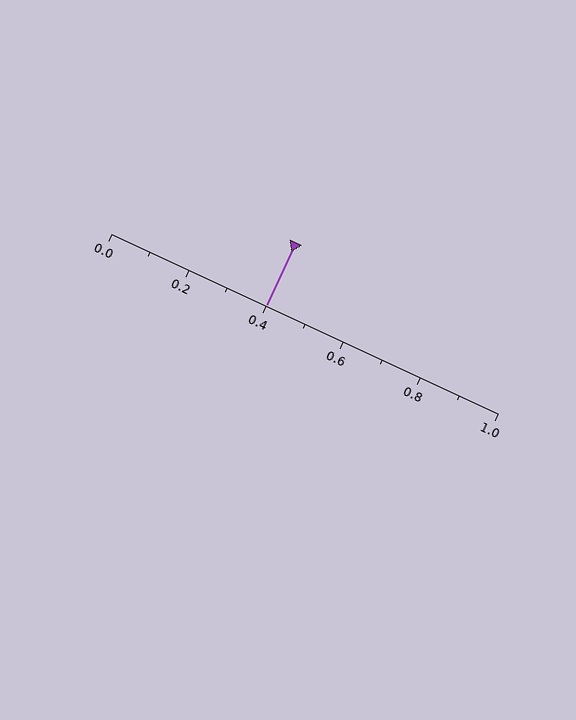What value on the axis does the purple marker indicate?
The marker indicates approximately 0.4.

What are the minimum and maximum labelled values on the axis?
The axis runs from 0.0 to 1.0.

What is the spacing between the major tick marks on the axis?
The major ticks are spaced 0.2 apart.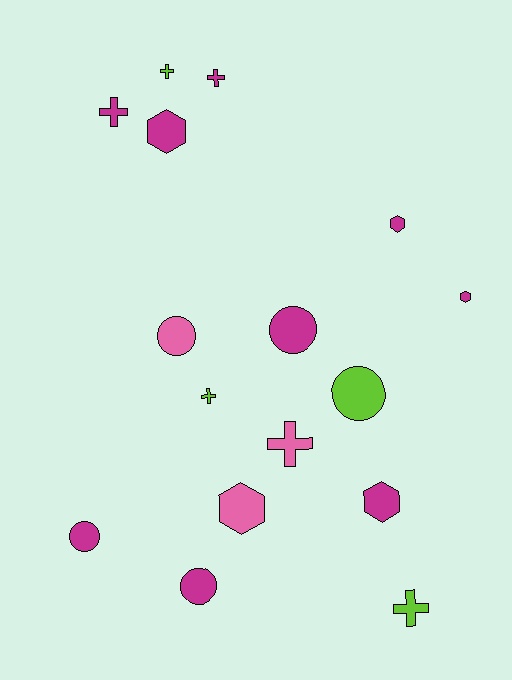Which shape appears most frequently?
Cross, with 6 objects.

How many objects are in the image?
There are 16 objects.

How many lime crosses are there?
There are 3 lime crosses.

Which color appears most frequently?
Magenta, with 9 objects.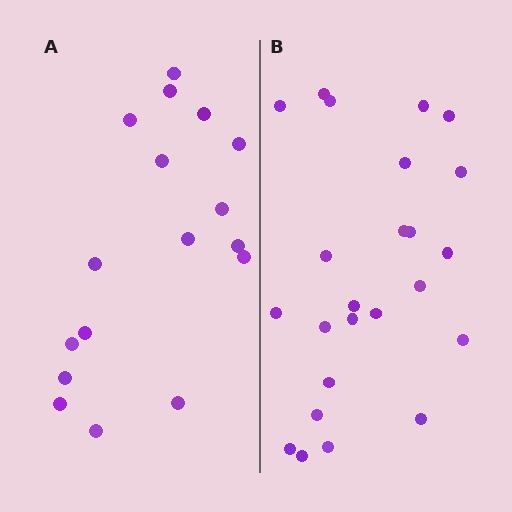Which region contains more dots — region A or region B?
Region B (the right region) has more dots.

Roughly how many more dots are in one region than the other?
Region B has roughly 8 or so more dots than region A.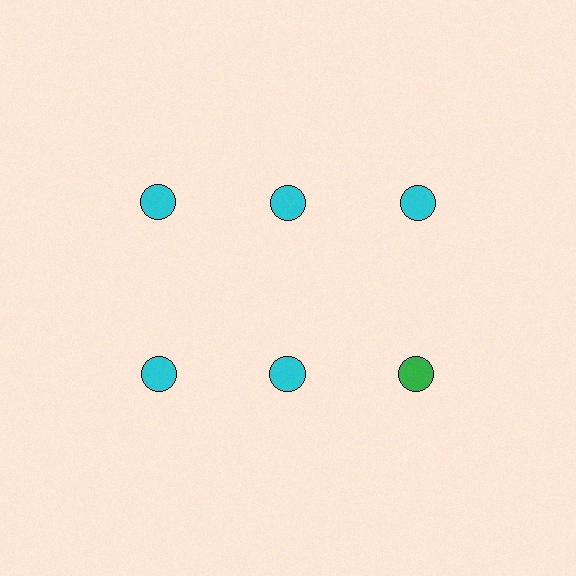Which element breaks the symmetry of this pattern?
The green circle in the second row, center column breaks the symmetry. All other shapes are cyan circles.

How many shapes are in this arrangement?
There are 6 shapes arranged in a grid pattern.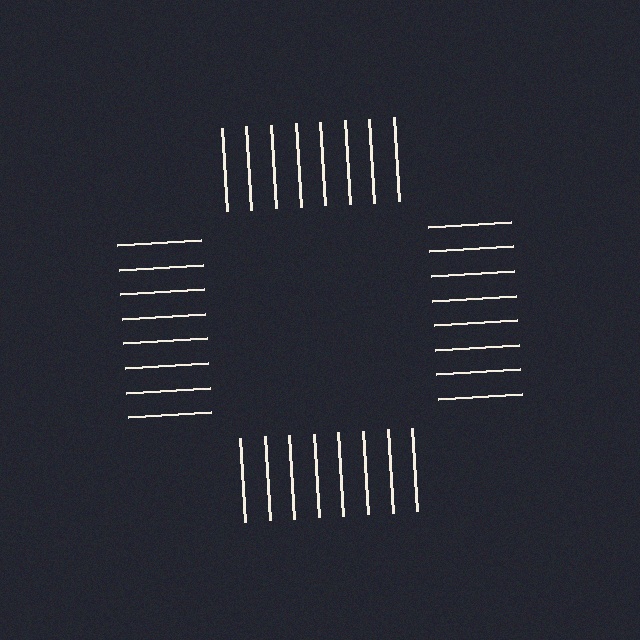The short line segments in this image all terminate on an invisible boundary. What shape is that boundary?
An illusory square — the line segments terminate on its edges but no continuous stroke is drawn.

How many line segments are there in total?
32 — 8 along each of the 4 edges.